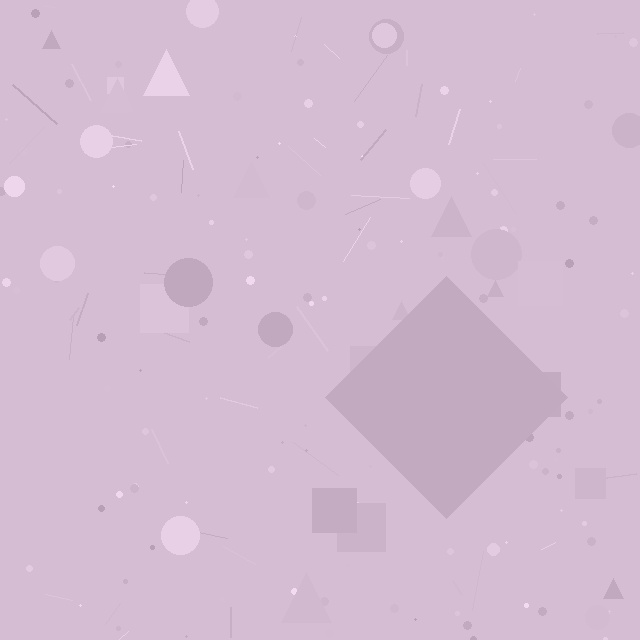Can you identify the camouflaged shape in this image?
The camouflaged shape is a diamond.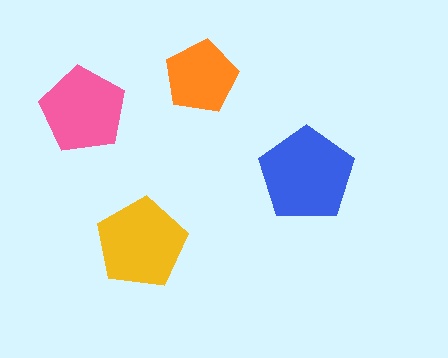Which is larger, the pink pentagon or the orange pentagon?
The pink one.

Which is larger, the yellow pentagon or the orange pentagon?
The yellow one.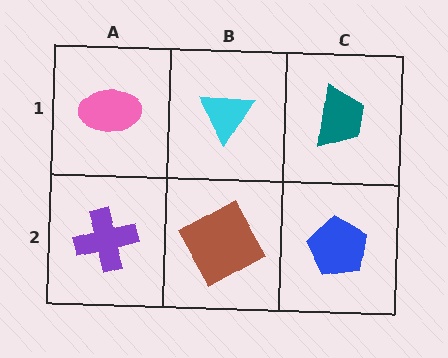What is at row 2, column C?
A blue pentagon.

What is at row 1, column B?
A cyan triangle.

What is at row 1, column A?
A pink ellipse.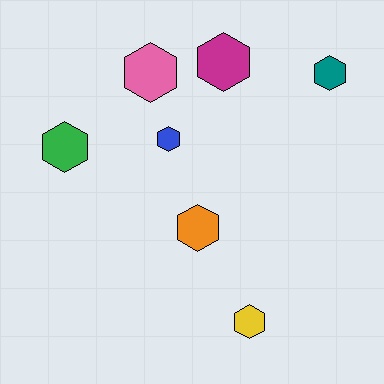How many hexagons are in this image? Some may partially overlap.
There are 7 hexagons.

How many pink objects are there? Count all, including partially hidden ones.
There is 1 pink object.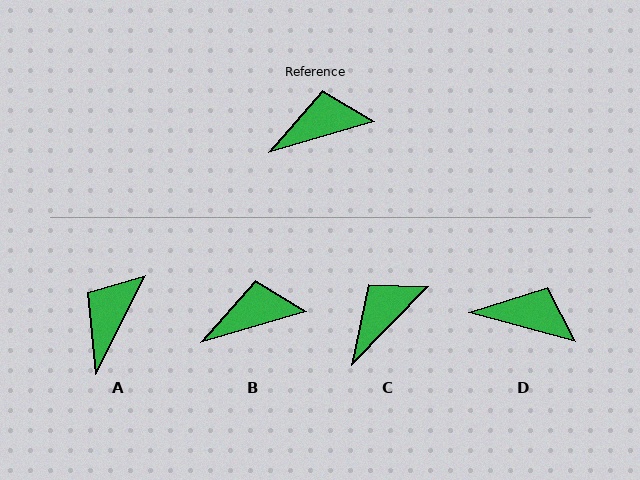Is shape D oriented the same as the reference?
No, it is off by about 31 degrees.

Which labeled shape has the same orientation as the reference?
B.